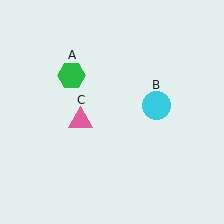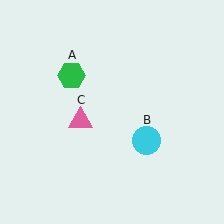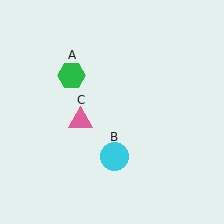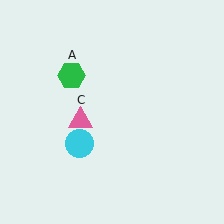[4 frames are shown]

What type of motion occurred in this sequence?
The cyan circle (object B) rotated clockwise around the center of the scene.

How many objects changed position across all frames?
1 object changed position: cyan circle (object B).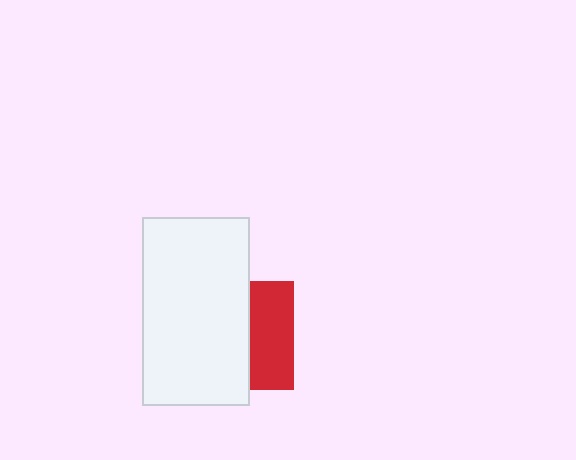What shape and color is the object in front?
The object in front is a white rectangle.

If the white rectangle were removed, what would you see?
You would see the complete red square.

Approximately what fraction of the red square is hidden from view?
Roughly 59% of the red square is hidden behind the white rectangle.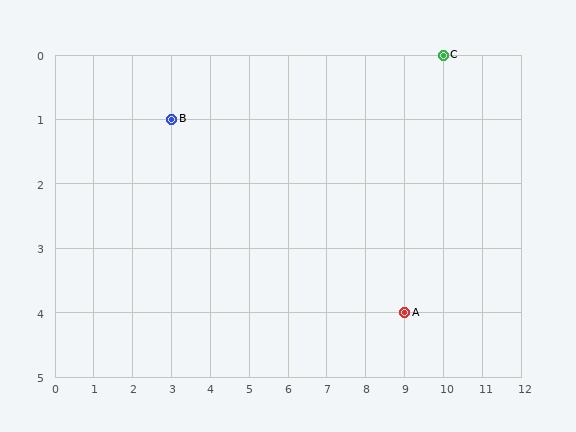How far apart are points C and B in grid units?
Points C and B are 7 columns and 1 row apart (about 7.1 grid units diagonally).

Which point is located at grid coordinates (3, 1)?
Point B is at (3, 1).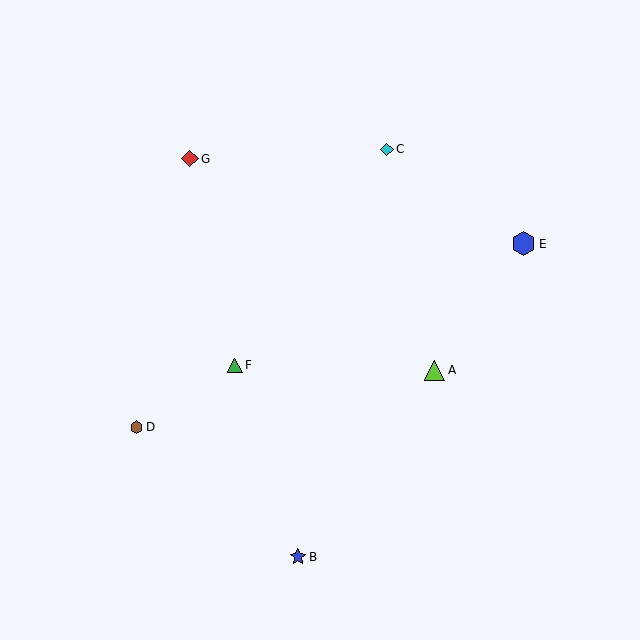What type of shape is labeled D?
Shape D is a brown hexagon.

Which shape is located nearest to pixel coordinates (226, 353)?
The green triangle (labeled F) at (235, 365) is nearest to that location.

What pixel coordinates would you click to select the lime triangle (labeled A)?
Click at (435, 370) to select the lime triangle A.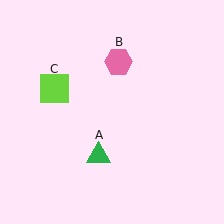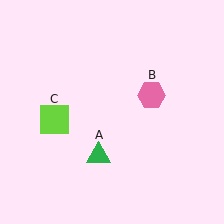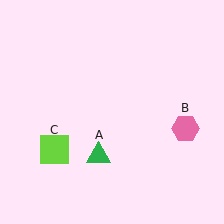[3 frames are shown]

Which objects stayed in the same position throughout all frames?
Green triangle (object A) remained stationary.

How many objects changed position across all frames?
2 objects changed position: pink hexagon (object B), lime square (object C).